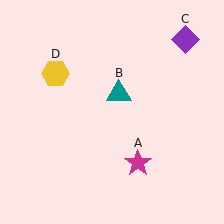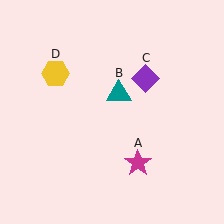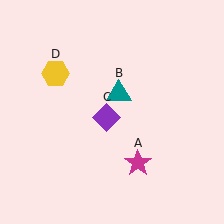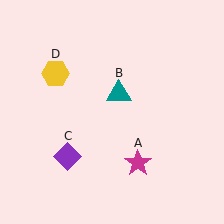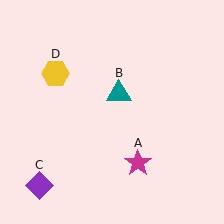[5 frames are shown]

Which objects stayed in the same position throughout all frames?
Magenta star (object A) and teal triangle (object B) and yellow hexagon (object D) remained stationary.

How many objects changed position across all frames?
1 object changed position: purple diamond (object C).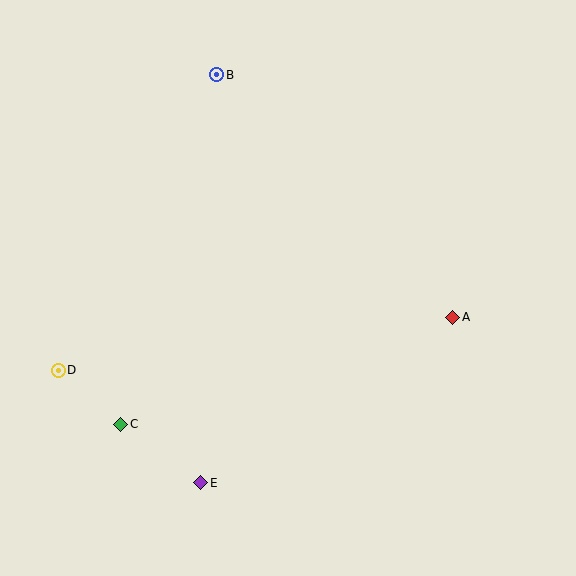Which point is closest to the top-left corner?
Point B is closest to the top-left corner.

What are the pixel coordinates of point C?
Point C is at (121, 424).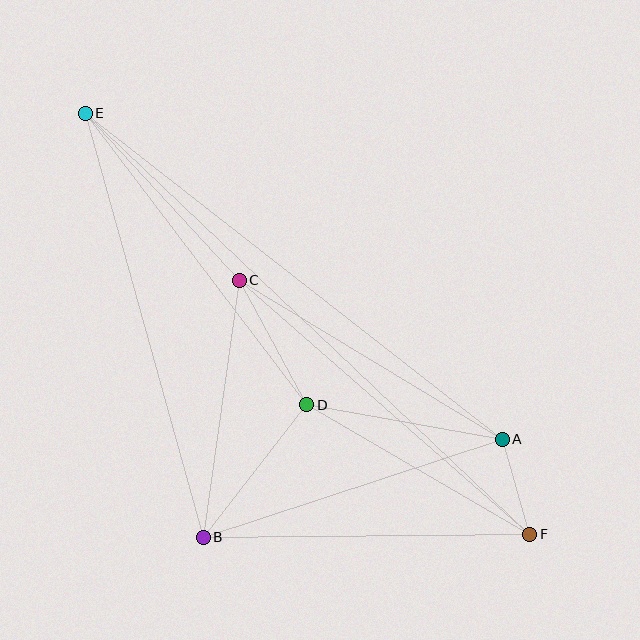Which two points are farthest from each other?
Points E and F are farthest from each other.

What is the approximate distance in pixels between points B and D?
The distance between B and D is approximately 168 pixels.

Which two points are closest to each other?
Points A and F are closest to each other.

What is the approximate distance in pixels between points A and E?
The distance between A and E is approximately 529 pixels.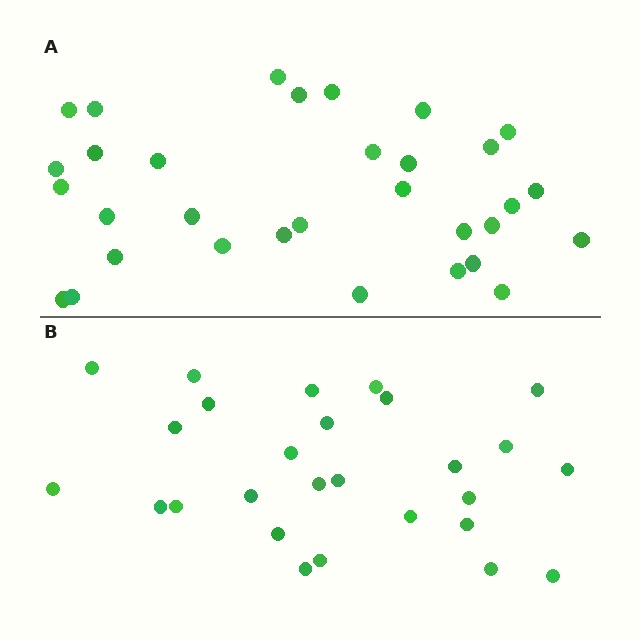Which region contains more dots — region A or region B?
Region A (the top region) has more dots.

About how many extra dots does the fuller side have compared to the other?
Region A has about 5 more dots than region B.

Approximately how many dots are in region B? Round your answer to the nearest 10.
About 30 dots. (The exact count is 27, which rounds to 30.)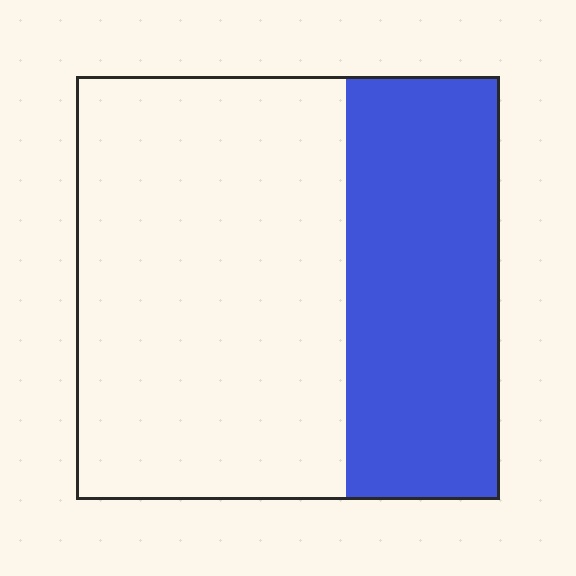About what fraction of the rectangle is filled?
About three eighths (3/8).